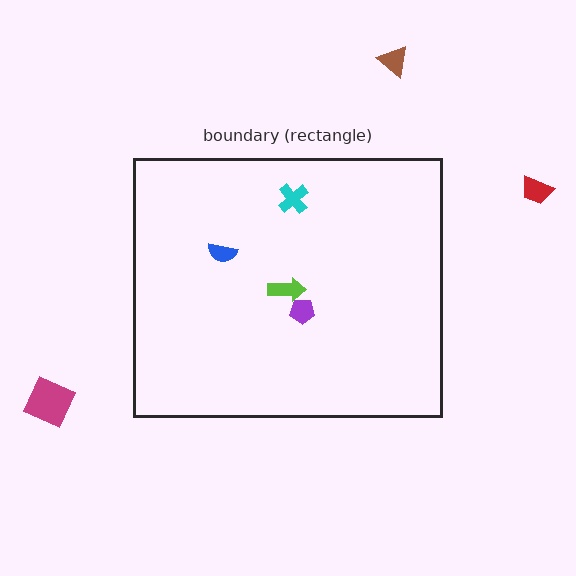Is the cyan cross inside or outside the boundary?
Inside.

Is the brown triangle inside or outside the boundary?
Outside.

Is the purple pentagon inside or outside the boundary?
Inside.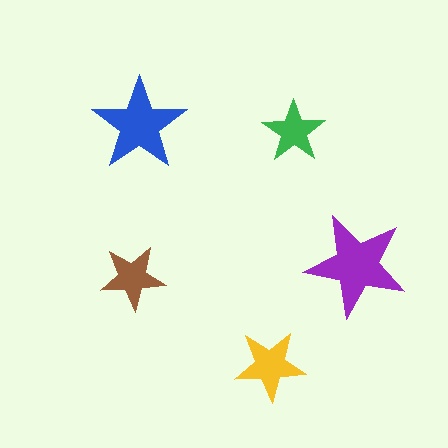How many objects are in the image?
There are 5 objects in the image.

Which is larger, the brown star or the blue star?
The blue one.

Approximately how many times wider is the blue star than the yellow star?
About 1.5 times wider.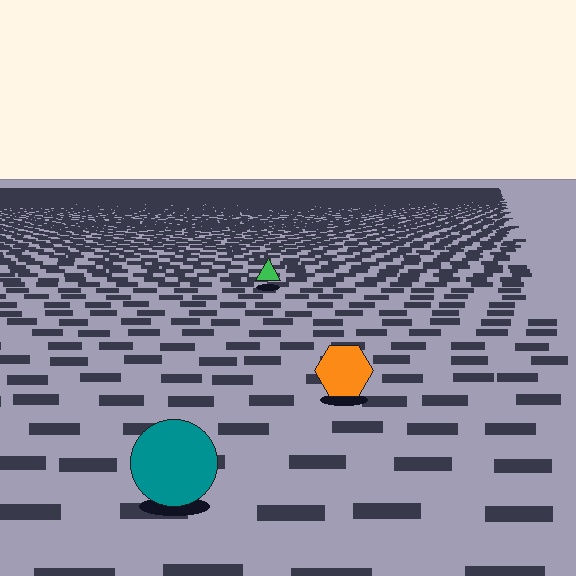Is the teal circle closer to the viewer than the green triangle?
Yes. The teal circle is closer — you can tell from the texture gradient: the ground texture is coarser near it.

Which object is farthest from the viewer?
The green triangle is farthest from the viewer. It appears smaller and the ground texture around it is denser.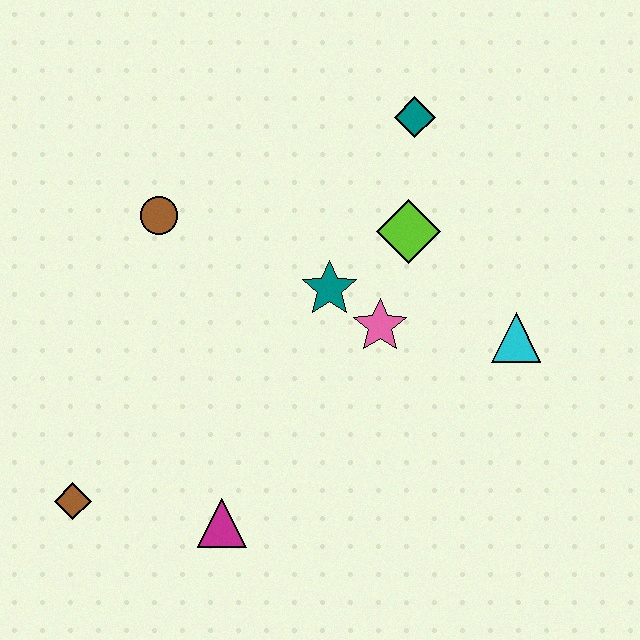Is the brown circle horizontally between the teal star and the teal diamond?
No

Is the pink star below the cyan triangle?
No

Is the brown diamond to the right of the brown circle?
No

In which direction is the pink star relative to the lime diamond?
The pink star is below the lime diamond.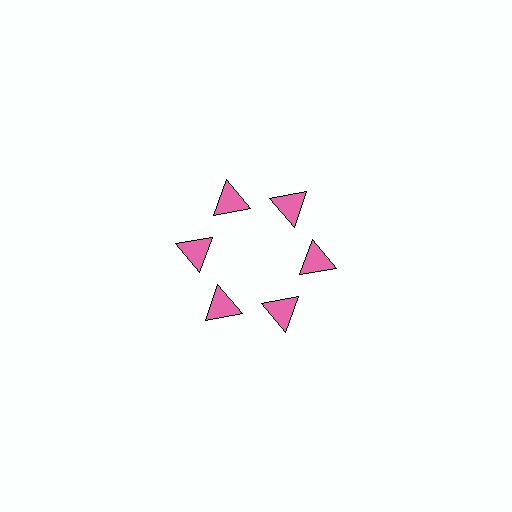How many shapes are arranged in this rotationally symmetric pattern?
There are 6 shapes, arranged in 6 groups of 1.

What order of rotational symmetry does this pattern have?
This pattern has 6-fold rotational symmetry.